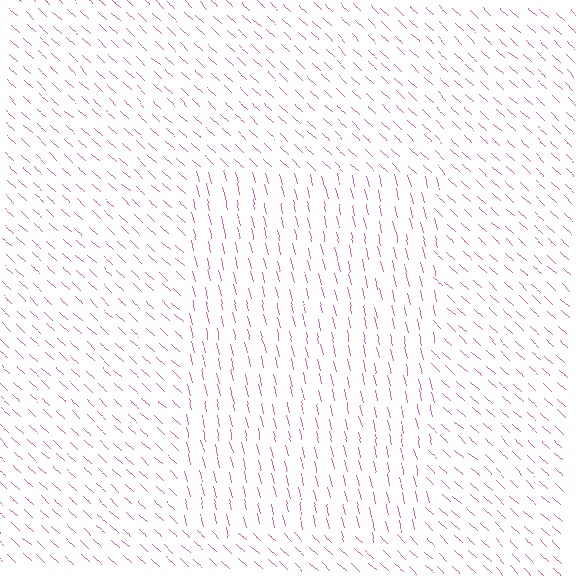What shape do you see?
I see a rectangle.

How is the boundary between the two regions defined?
The boundary is defined purely by a change in line orientation (approximately 34 degrees difference). All lines are the same color and thickness.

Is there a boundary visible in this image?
Yes, there is a texture boundary formed by a change in line orientation.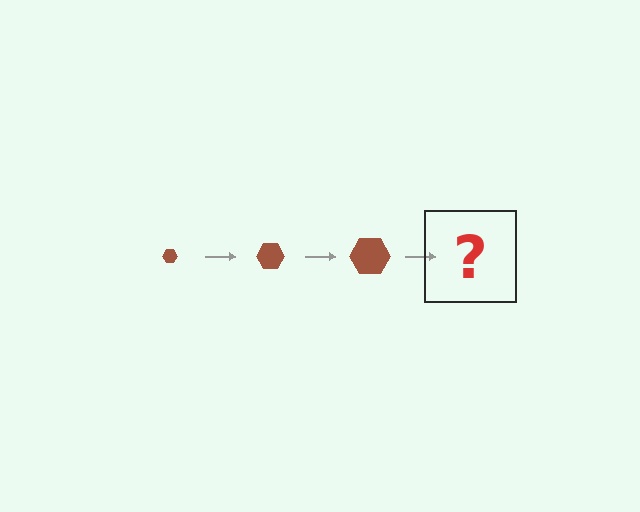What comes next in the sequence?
The next element should be a brown hexagon, larger than the previous one.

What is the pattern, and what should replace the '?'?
The pattern is that the hexagon gets progressively larger each step. The '?' should be a brown hexagon, larger than the previous one.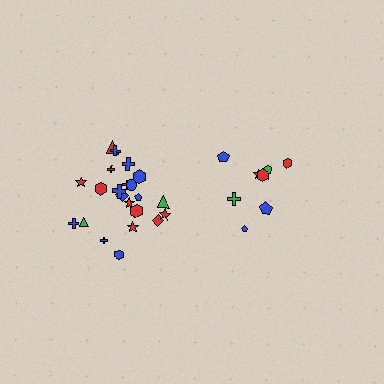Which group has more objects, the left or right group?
The left group.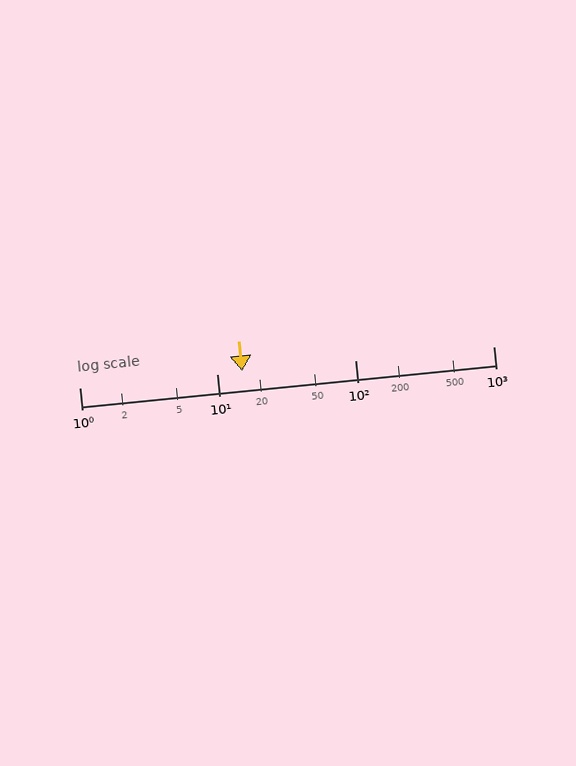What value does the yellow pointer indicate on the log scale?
The pointer indicates approximately 15.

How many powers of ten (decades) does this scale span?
The scale spans 3 decades, from 1 to 1000.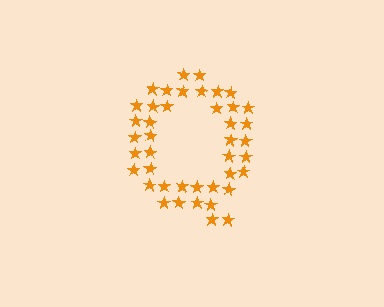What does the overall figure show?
The overall figure shows the letter Q.